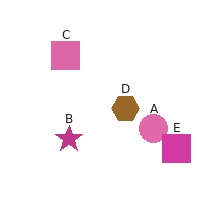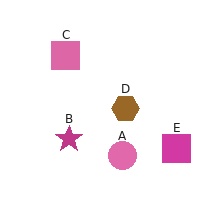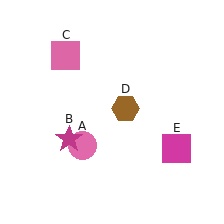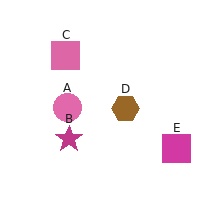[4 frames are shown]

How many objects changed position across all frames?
1 object changed position: pink circle (object A).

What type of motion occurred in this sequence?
The pink circle (object A) rotated clockwise around the center of the scene.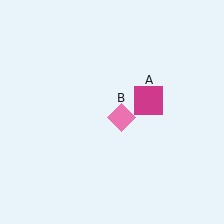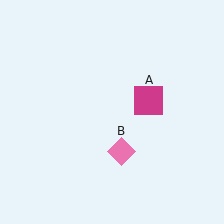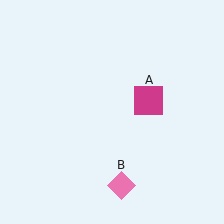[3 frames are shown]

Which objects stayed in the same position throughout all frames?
Magenta square (object A) remained stationary.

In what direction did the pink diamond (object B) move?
The pink diamond (object B) moved down.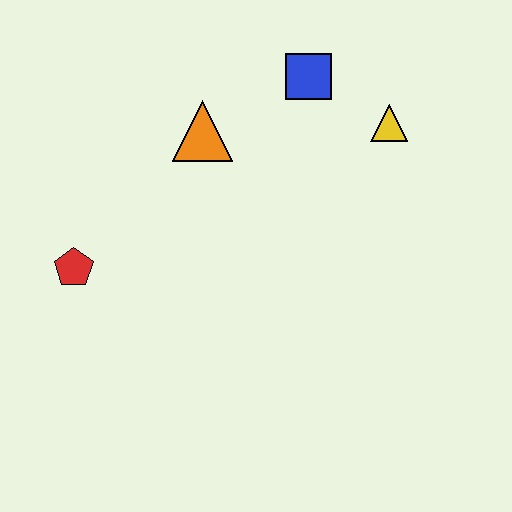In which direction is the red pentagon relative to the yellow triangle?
The red pentagon is to the left of the yellow triangle.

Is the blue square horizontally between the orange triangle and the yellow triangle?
Yes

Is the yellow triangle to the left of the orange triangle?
No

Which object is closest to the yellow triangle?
The blue square is closest to the yellow triangle.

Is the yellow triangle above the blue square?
No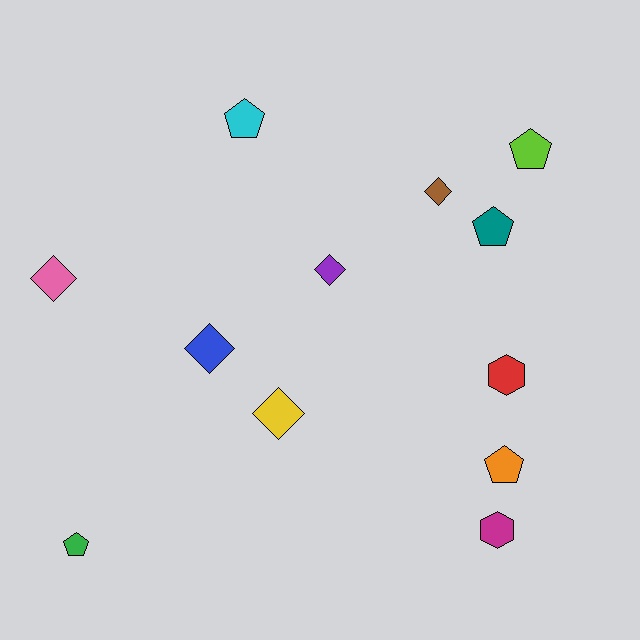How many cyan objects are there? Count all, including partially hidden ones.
There is 1 cyan object.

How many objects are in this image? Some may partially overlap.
There are 12 objects.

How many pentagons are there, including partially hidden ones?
There are 5 pentagons.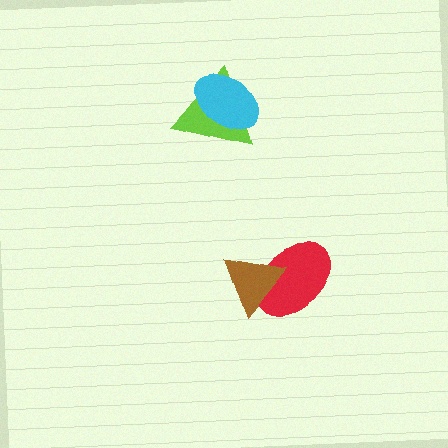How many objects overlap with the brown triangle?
1 object overlaps with the brown triangle.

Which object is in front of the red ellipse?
The brown triangle is in front of the red ellipse.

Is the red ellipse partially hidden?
Yes, it is partially covered by another shape.